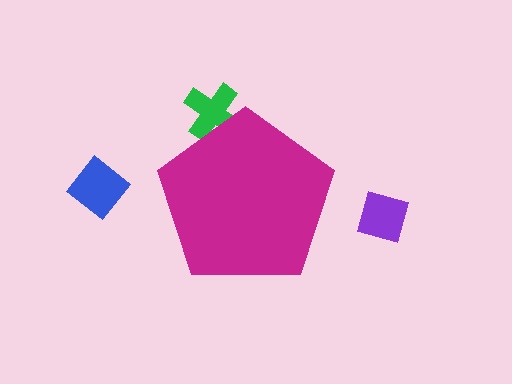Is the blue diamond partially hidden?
No, the blue diamond is fully visible.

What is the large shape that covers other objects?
A magenta pentagon.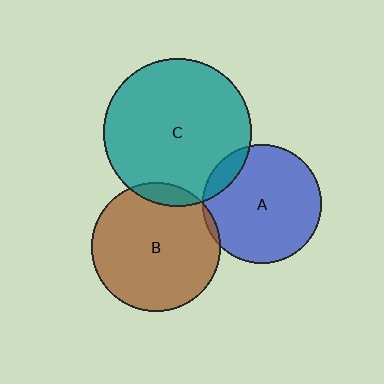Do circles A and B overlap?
Yes.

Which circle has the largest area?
Circle C (teal).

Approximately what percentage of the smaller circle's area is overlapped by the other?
Approximately 5%.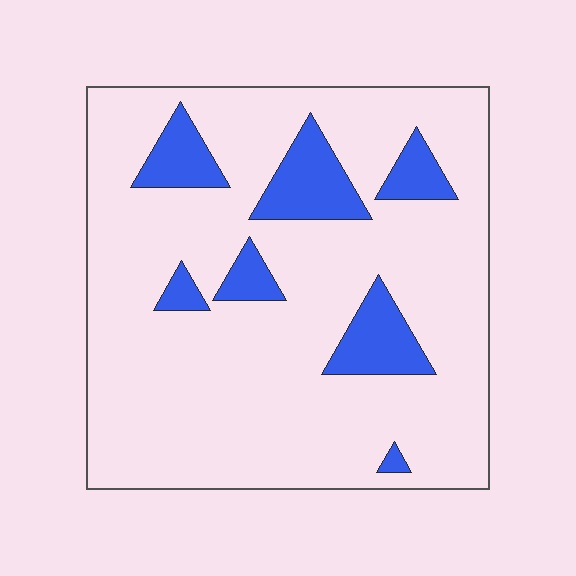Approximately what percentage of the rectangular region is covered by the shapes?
Approximately 15%.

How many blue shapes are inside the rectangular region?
7.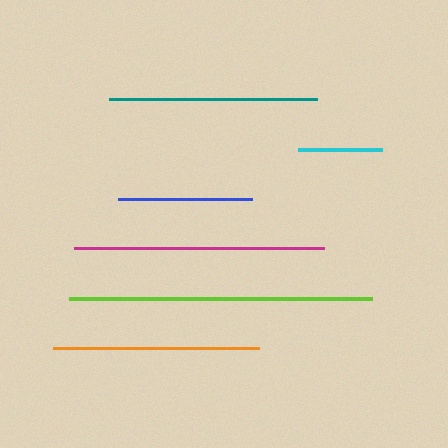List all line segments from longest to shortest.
From longest to shortest: lime, magenta, teal, orange, blue, cyan.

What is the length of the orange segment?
The orange segment is approximately 206 pixels long.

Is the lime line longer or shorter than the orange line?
The lime line is longer than the orange line.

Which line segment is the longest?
The lime line is the longest at approximately 303 pixels.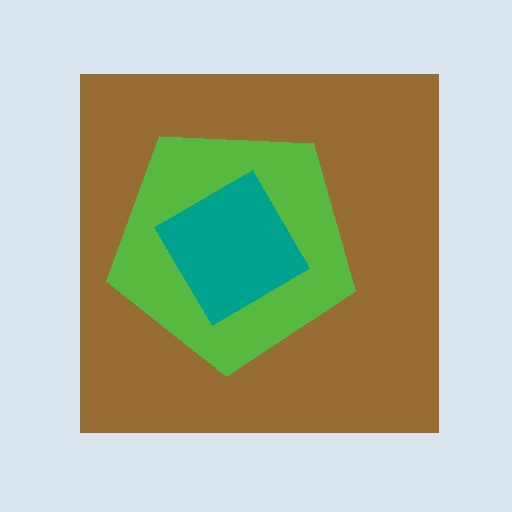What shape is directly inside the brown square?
The lime pentagon.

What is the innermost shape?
The teal diamond.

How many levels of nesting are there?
3.